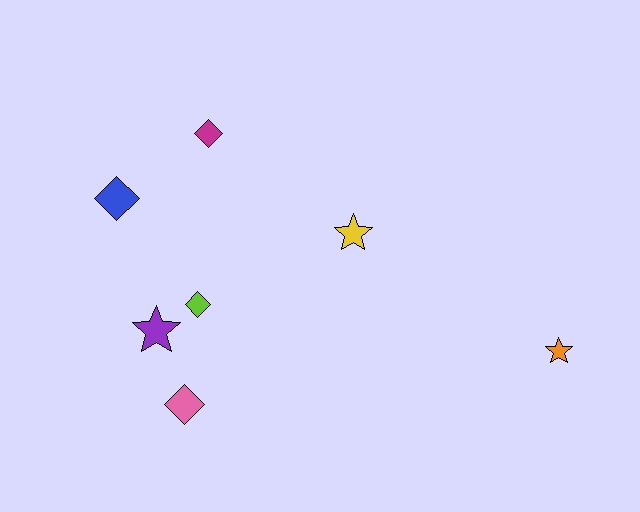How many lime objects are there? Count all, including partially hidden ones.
There is 1 lime object.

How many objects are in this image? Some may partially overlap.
There are 7 objects.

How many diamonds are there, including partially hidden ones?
There are 4 diamonds.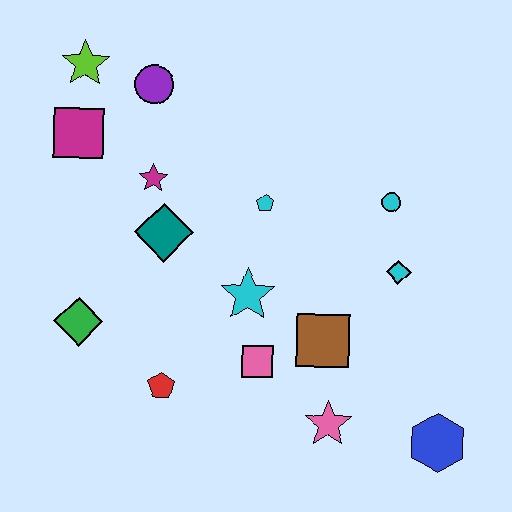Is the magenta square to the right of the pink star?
No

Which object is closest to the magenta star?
The teal diamond is closest to the magenta star.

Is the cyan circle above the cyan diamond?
Yes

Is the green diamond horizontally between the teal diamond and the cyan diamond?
No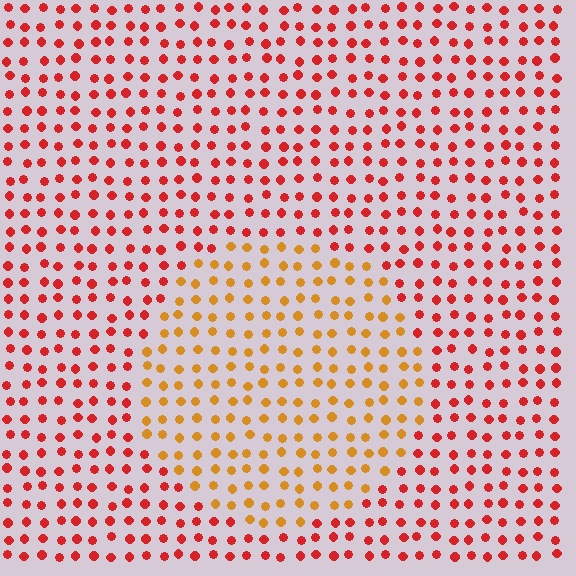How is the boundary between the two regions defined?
The boundary is defined purely by a slight shift in hue (about 38 degrees). Spacing, size, and orientation are identical on both sides.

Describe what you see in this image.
The image is filled with small red elements in a uniform arrangement. A circle-shaped region is visible where the elements are tinted to a slightly different hue, forming a subtle color boundary.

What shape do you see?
I see a circle.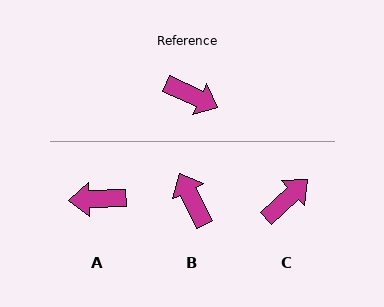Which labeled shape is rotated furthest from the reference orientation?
A, about 153 degrees away.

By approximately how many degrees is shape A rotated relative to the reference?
Approximately 153 degrees clockwise.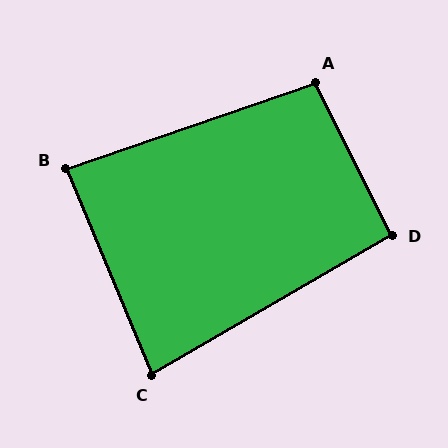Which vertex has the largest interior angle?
A, at approximately 98 degrees.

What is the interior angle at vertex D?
Approximately 94 degrees (approximately right).